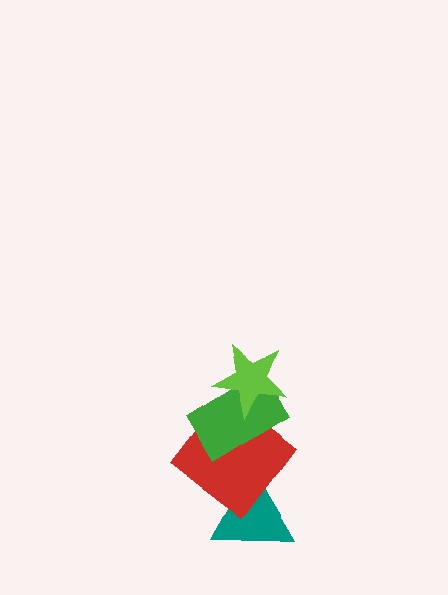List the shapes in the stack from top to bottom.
From top to bottom: the lime star, the green rectangle, the red diamond, the teal triangle.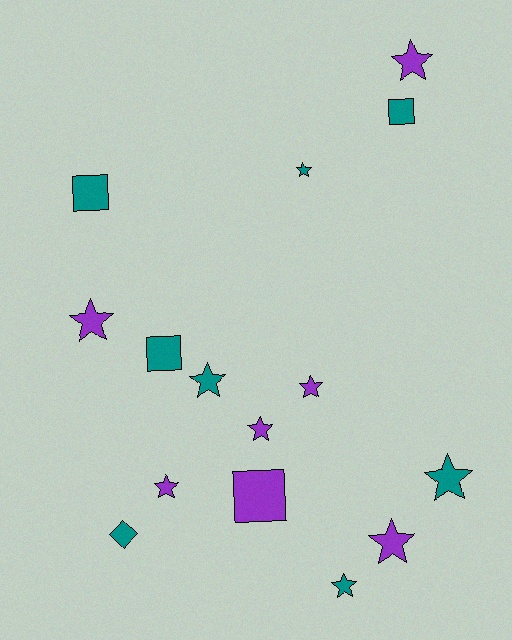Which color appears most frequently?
Teal, with 8 objects.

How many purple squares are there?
There is 1 purple square.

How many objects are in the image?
There are 15 objects.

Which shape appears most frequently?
Star, with 10 objects.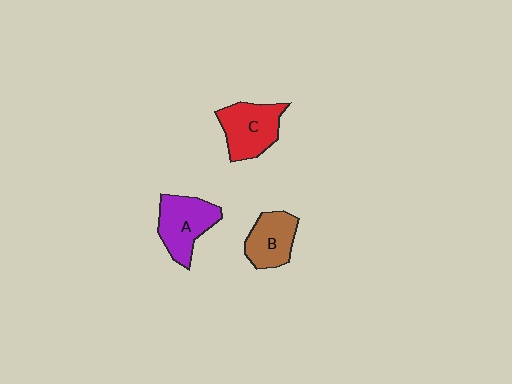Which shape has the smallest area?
Shape B (brown).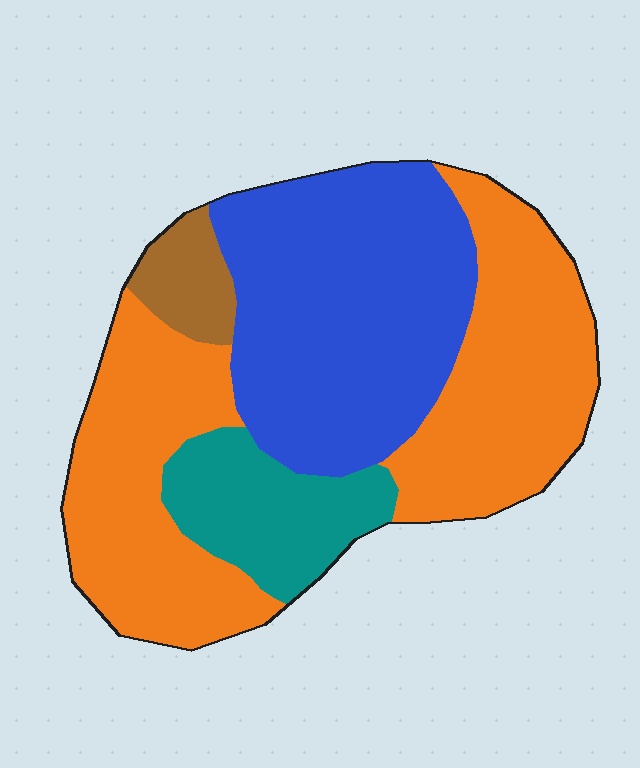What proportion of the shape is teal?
Teal takes up about one eighth (1/8) of the shape.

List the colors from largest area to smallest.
From largest to smallest: orange, blue, teal, brown.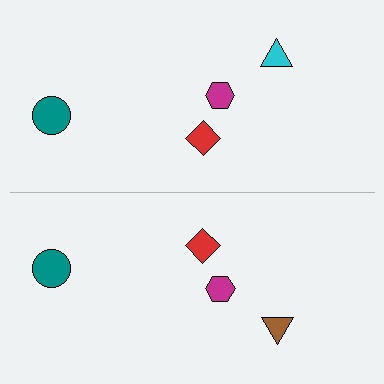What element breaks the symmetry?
The brown triangle on the bottom side breaks the symmetry — its mirror counterpart is cyan.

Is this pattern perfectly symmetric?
No, the pattern is not perfectly symmetric. The brown triangle on the bottom side breaks the symmetry — its mirror counterpart is cyan.